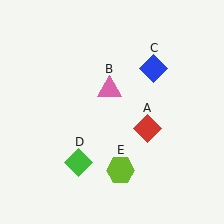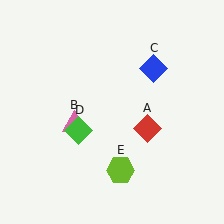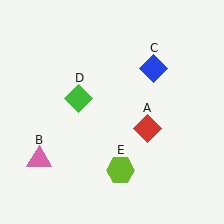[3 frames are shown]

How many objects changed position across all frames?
2 objects changed position: pink triangle (object B), green diamond (object D).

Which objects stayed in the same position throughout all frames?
Red diamond (object A) and blue diamond (object C) and lime hexagon (object E) remained stationary.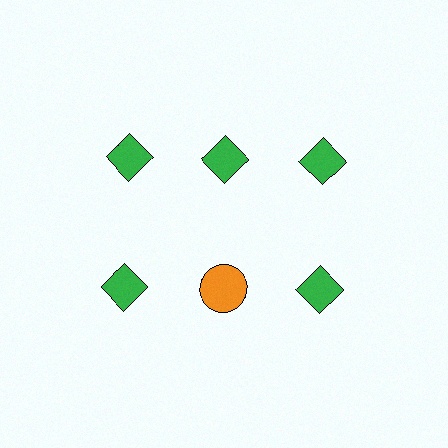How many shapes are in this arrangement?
There are 6 shapes arranged in a grid pattern.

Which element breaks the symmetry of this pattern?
The orange circle in the second row, second from left column breaks the symmetry. All other shapes are green diamonds.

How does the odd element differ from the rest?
It differs in both color (orange instead of green) and shape (circle instead of diamond).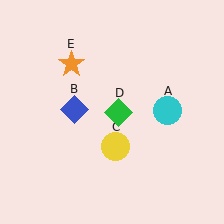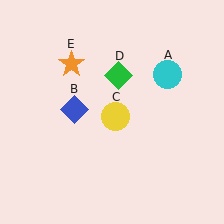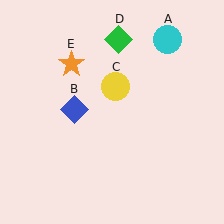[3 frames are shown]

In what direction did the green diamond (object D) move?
The green diamond (object D) moved up.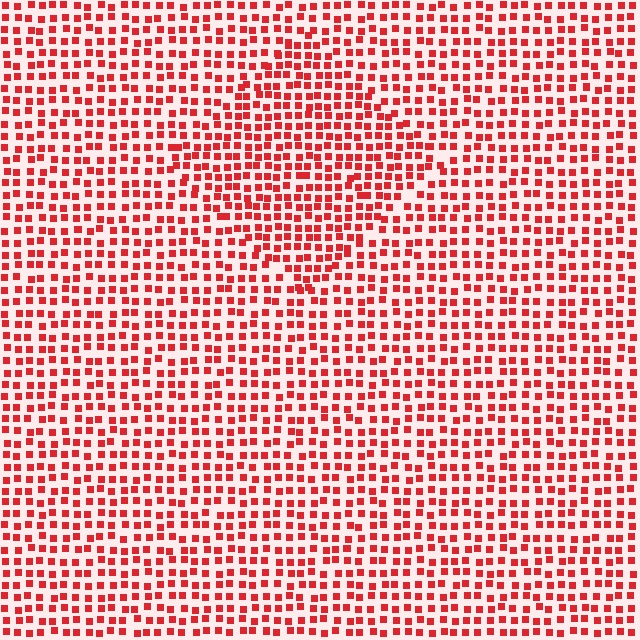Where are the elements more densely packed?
The elements are more densely packed inside the diamond boundary.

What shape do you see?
I see a diamond.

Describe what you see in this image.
The image contains small red elements arranged at two different densities. A diamond-shaped region is visible where the elements are more densely packed than the surrounding area.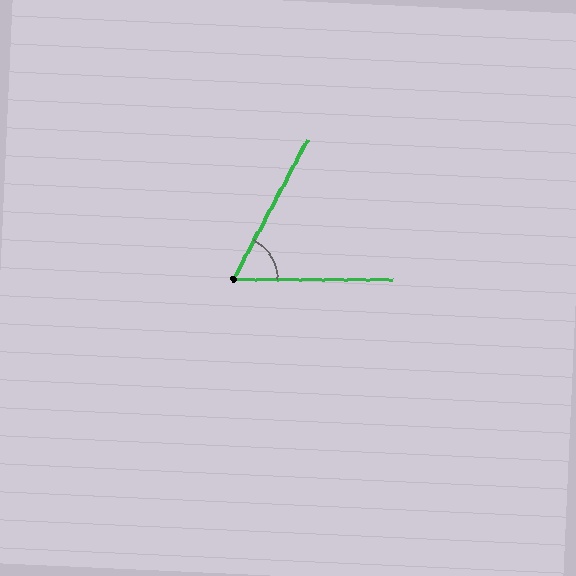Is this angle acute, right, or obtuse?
It is acute.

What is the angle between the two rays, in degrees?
Approximately 62 degrees.